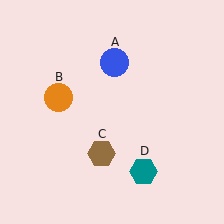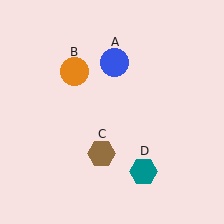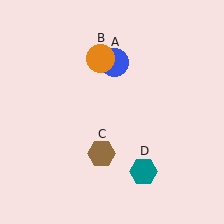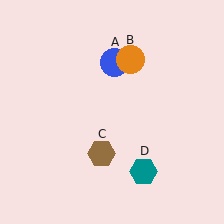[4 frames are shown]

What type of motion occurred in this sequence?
The orange circle (object B) rotated clockwise around the center of the scene.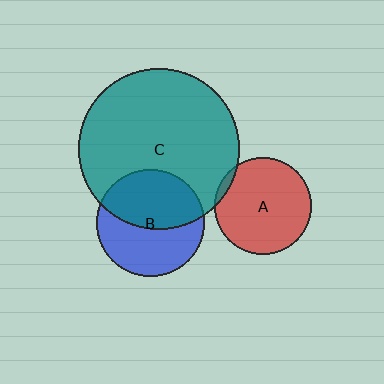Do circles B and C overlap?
Yes.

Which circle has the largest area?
Circle C (teal).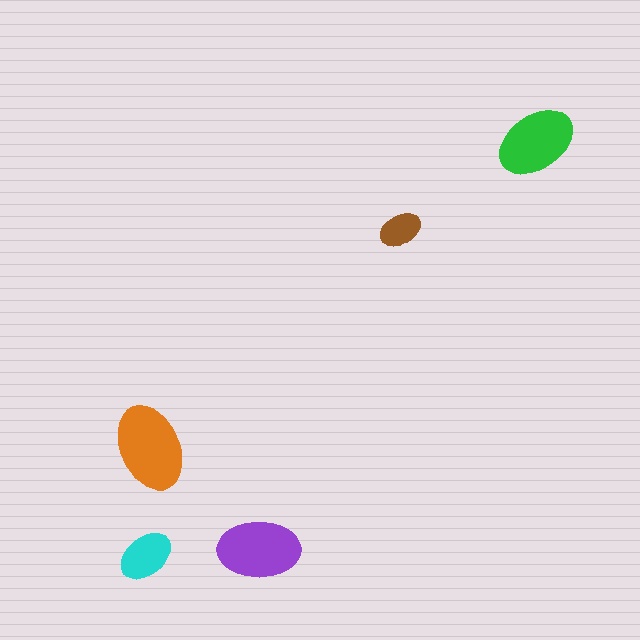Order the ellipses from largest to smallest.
the orange one, the purple one, the green one, the cyan one, the brown one.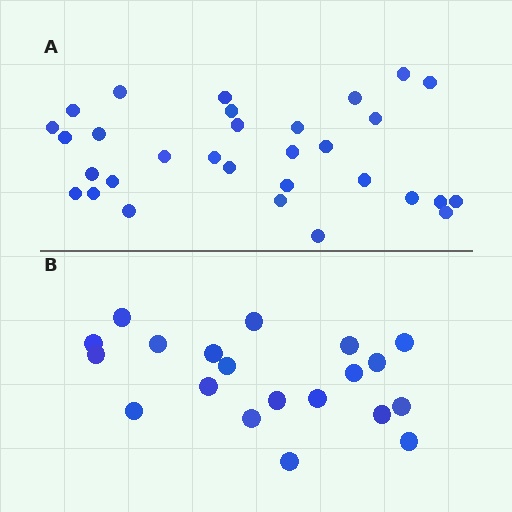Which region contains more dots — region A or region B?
Region A (the top region) has more dots.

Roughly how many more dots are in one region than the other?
Region A has roughly 12 or so more dots than region B.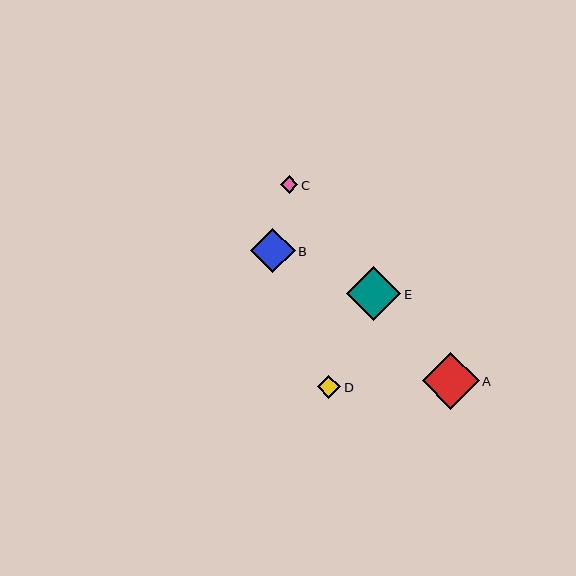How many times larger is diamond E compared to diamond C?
Diamond E is approximately 3.1 times the size of diamond C.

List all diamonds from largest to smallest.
From largest to smallest: A, E, B, D, C.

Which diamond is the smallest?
Diamond C is the smallest with a size of approximately 17 pixels.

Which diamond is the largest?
Diamond A is the largest with a size of approximately 57 pixels.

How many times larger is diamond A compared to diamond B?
Diamond A is approximately 1.3 times the size of diamond B.